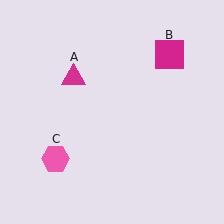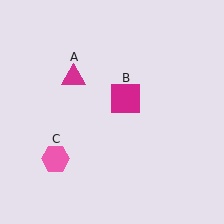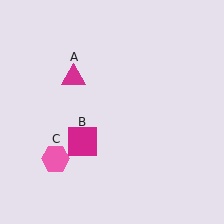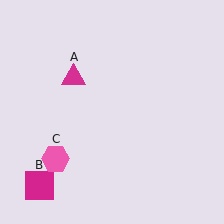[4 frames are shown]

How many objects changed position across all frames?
1 object changed position: magenta square (object B).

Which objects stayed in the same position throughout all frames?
Magenta triangle (object A) and pink hexagon (object C) remained stationary.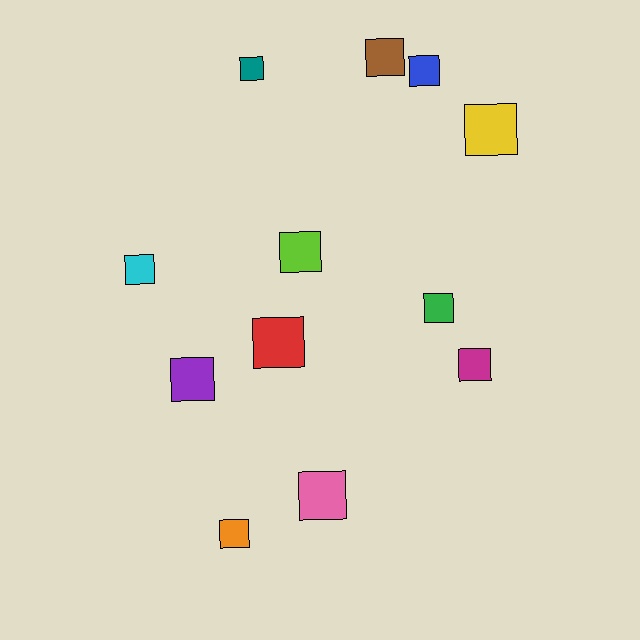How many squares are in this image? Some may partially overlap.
There are 12 squares.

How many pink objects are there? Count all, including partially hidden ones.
There is 1 pink object.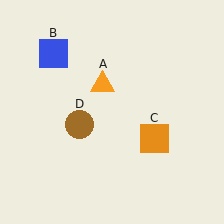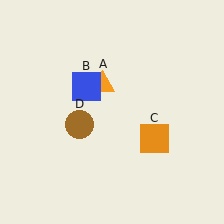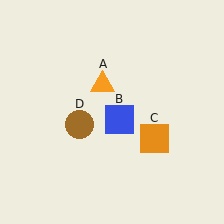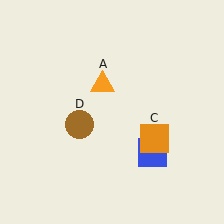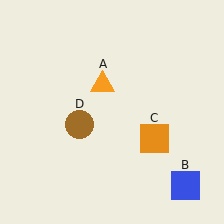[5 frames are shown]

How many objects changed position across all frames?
1 object changed position: blue square (object B).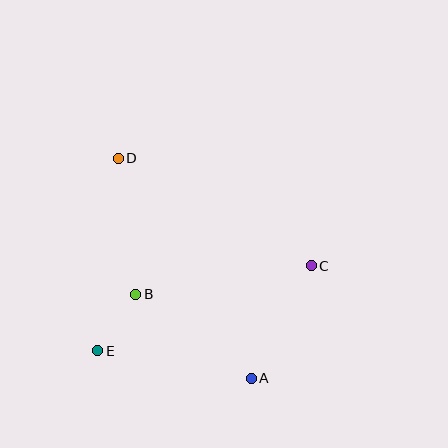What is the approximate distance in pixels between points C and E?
The distance between C and E is approximately 230 pixels.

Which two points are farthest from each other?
Points A and D are farthest from each other.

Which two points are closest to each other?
Points B and E are closest to each other.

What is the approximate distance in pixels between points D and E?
The distance between D and E is approximately 193 pixels.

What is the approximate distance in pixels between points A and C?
The distance between A and C is approximately 127 pixels.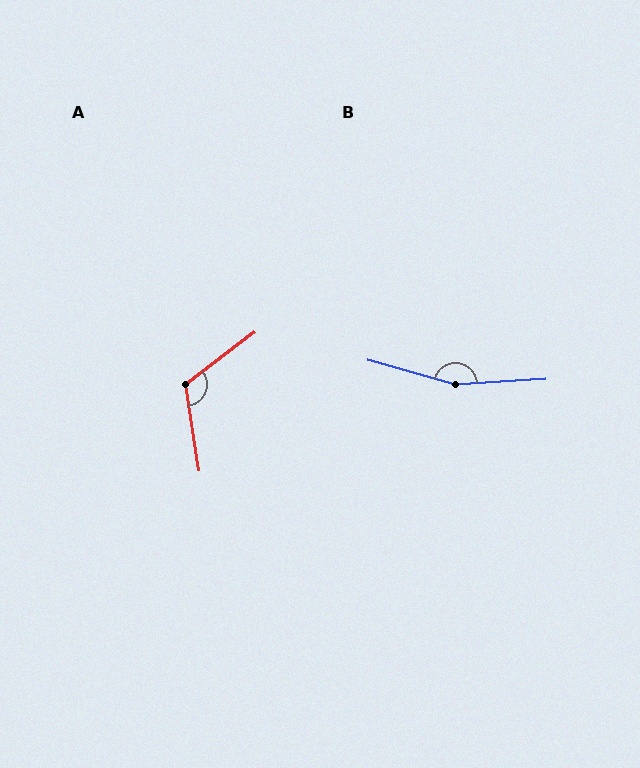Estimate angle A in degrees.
Approximately 118 degrees.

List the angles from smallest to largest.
A (118°), B (161°).